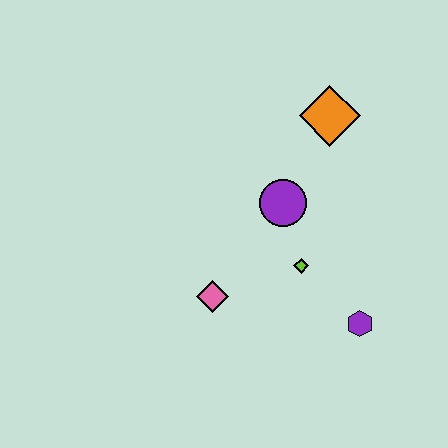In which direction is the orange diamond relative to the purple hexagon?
The orange diamond is above the purple hexagon.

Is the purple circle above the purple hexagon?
Yes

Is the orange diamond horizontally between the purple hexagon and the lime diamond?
Yes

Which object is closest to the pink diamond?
The lime diamond is closest to the pink diamond.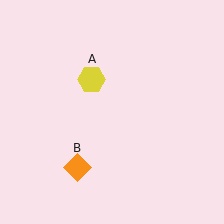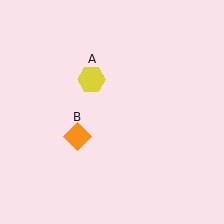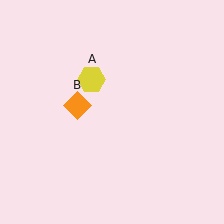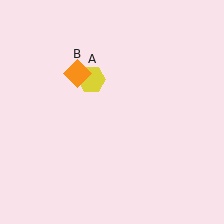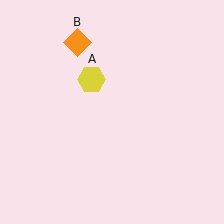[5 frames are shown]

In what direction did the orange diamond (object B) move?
The orange diamond (object B) moved up.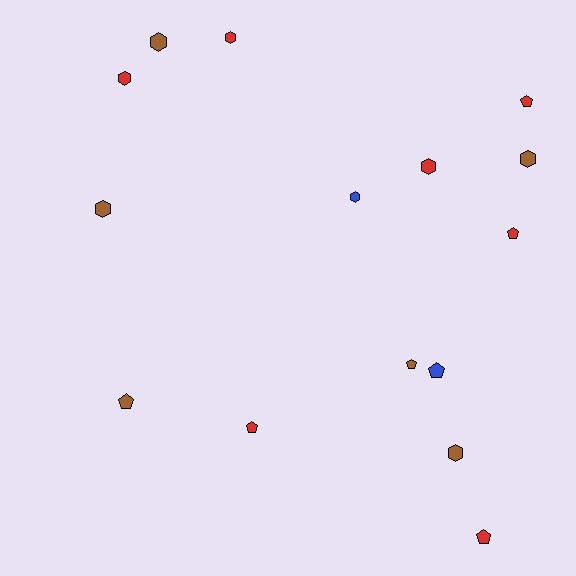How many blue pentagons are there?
There is 1 blue pentagon.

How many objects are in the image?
There are 15 objects.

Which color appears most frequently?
Red, with 7 objects.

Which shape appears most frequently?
Hexagon, with 8 objects.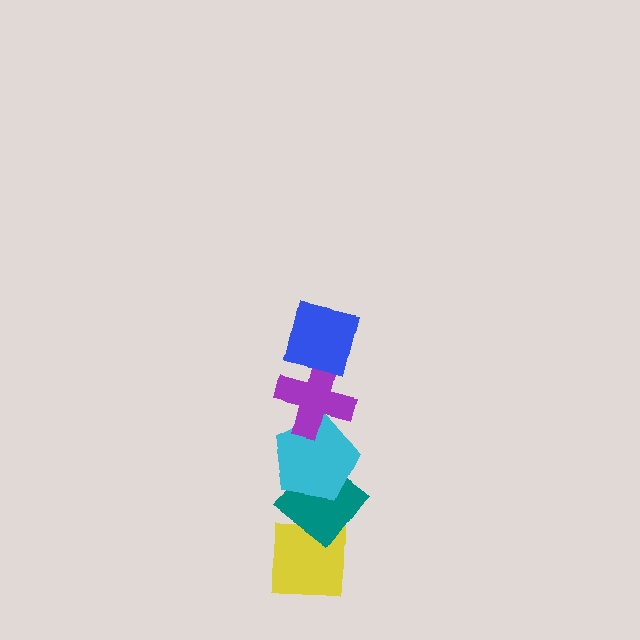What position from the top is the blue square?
The blue square is 1st from the top.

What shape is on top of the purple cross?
The blue square is on top of the purple cross.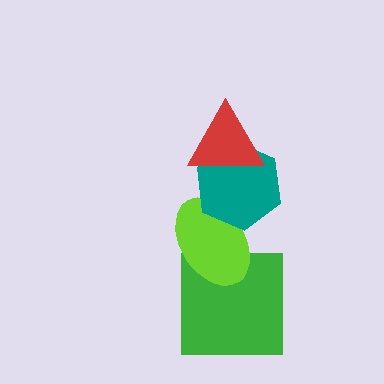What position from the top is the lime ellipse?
The lime ellipse is 3rd from the top.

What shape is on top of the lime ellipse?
The teal hexagon is on top of the lime ellipse.